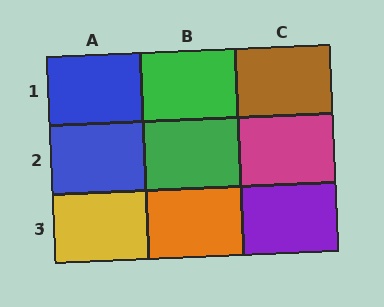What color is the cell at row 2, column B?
Green.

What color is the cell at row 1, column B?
Green.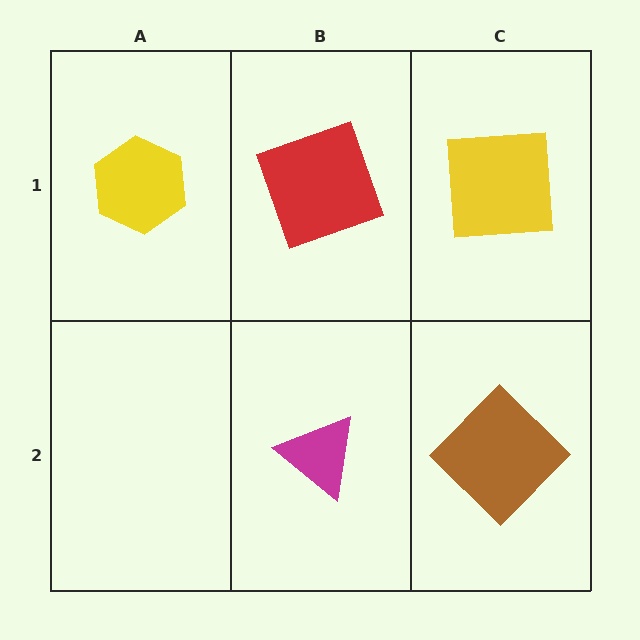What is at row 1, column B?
A red square.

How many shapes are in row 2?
2 shapes.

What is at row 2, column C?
A brown diamond.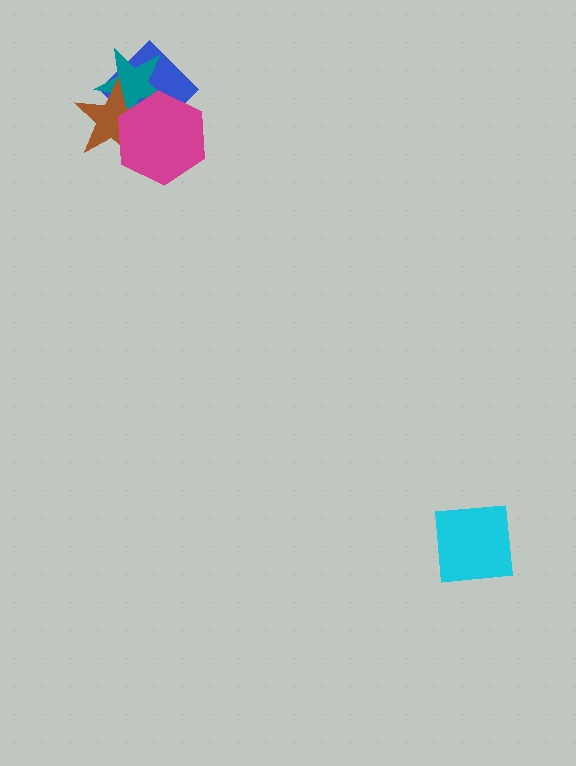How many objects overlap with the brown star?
3 objects overlap with the brown star.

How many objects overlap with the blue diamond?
3 objects overlap with the blue diamond.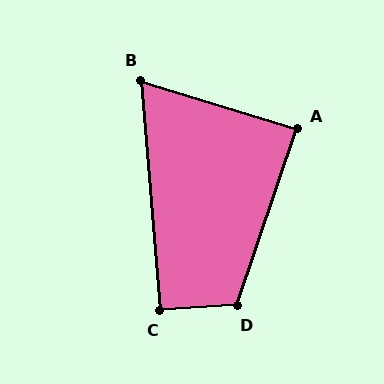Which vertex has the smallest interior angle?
B, at approximately 68 degrees.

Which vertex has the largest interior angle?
D, at approximately 112 degrees.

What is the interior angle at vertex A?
Approximately 89 degrees (approximately right).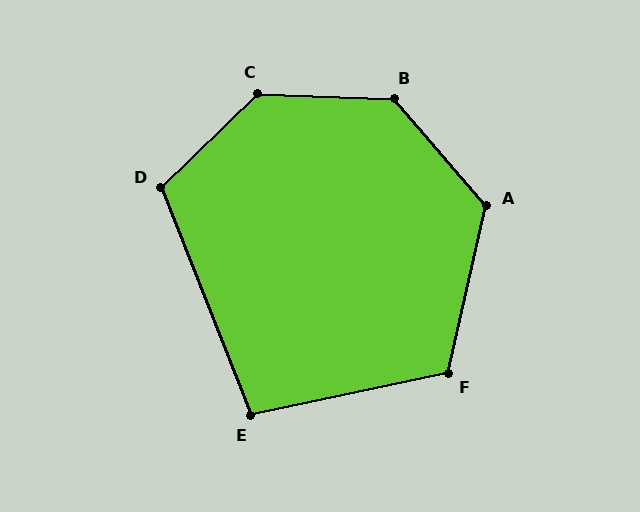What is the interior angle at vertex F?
Approximately 115 degrees (obtuse).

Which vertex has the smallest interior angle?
E, at approximately 99 degrees.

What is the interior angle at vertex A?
Approximately 127 degrees (obtuse).